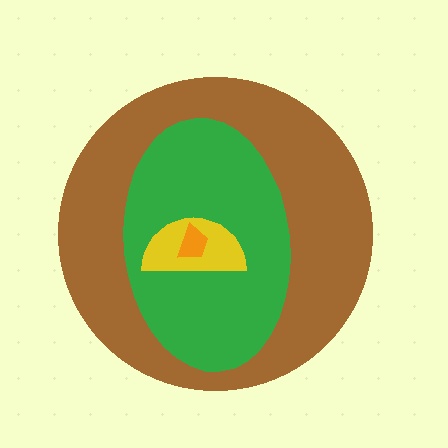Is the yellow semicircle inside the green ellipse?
Yes.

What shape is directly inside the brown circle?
The green ellipse.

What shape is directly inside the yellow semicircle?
The orange trapezoid.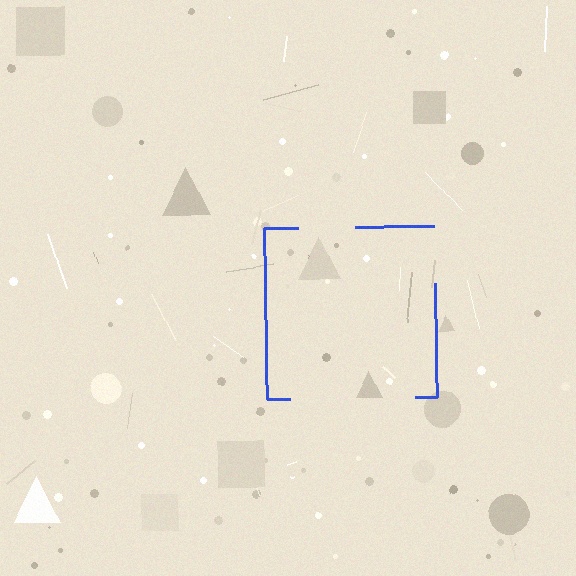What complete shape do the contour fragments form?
The contour fragments form a square.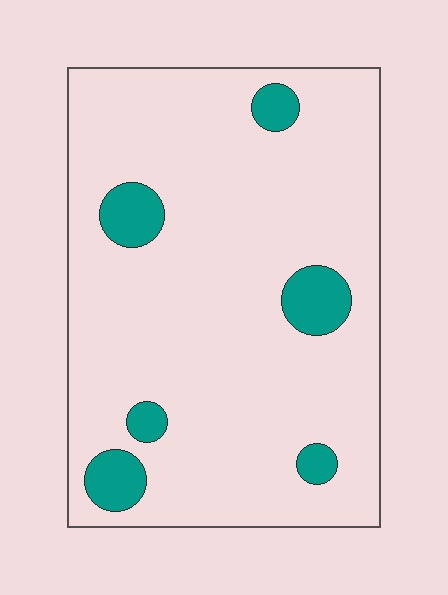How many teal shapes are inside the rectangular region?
6.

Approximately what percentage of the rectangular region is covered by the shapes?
Approximately 10%.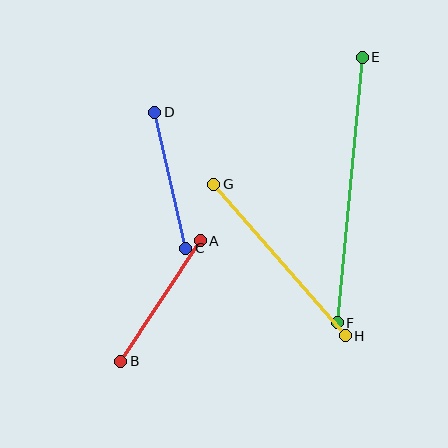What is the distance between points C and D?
The distance is approximately 140 pixels.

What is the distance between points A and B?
The distance is approximately 145 pixels.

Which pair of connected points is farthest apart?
Points E and F are farthest apart.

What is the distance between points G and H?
The distance is approximately 200 pixels.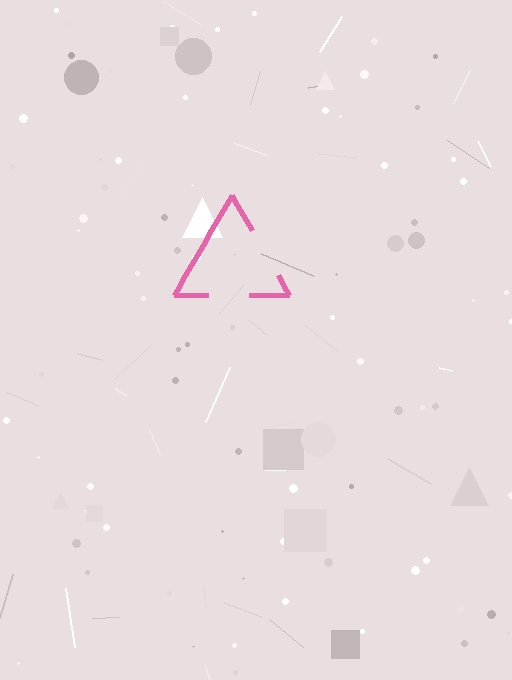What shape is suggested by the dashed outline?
The dashed outline suggests a triangle.